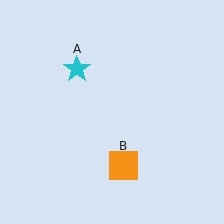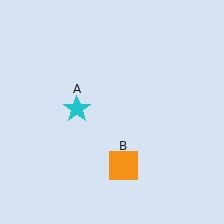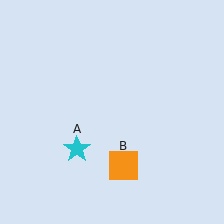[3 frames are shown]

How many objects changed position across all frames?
1 object changed position: cyan star (object A).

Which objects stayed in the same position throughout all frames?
Orange square (object B) remained stationary.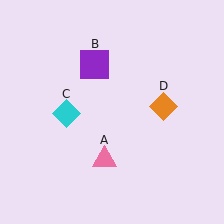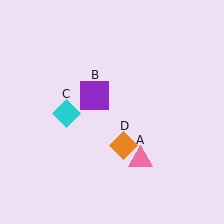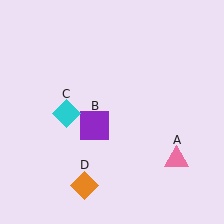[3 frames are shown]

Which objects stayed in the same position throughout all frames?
Cyan diamond (object C) remained stationary.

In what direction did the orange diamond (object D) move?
The orange diamond (object D) moved down and to the left.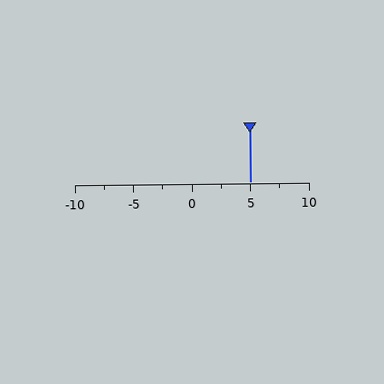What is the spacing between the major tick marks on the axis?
The major ticks are spaced 5 apart.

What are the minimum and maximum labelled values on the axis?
The axis runs from -10 to 10.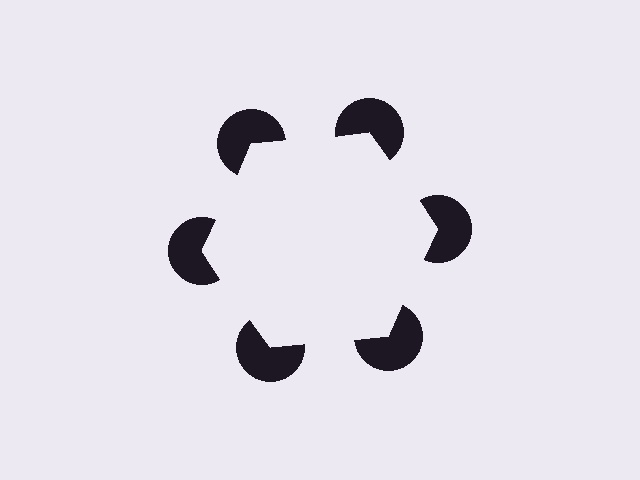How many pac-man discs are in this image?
There are 6 — one at each vertex of the illusory hexagon.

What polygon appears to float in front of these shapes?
An illusory hexagon — its edges are inferred from the aligned wedge cuts in the pac-man discs, not physically drawn.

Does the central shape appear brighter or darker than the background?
It typically appears slightly brighter than the background, even though no actual brightness change is drawn.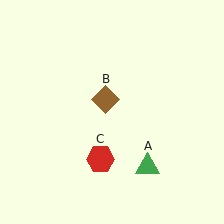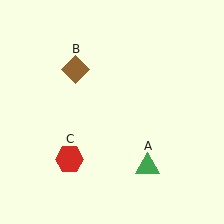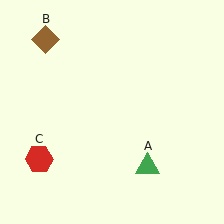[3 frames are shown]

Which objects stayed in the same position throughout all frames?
Green triangle (object A) remained stationary.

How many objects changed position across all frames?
2 objects changed position: brown diamond (object B), red hexagon (object C).